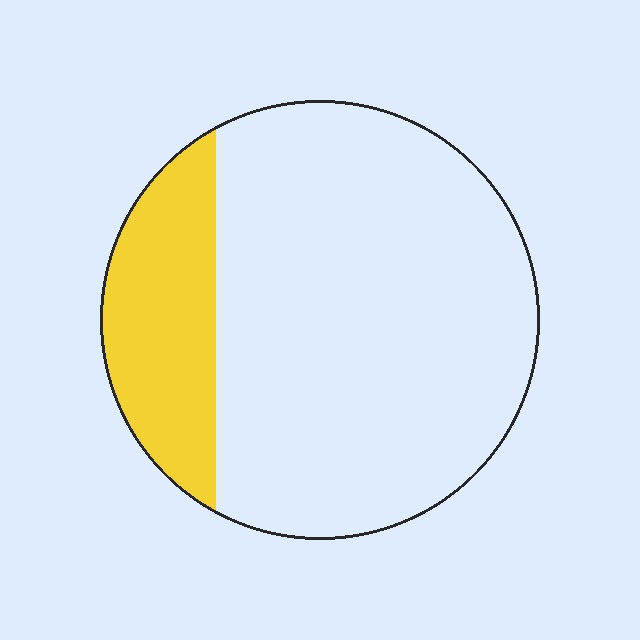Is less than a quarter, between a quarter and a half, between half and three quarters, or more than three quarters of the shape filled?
Less than a quarter.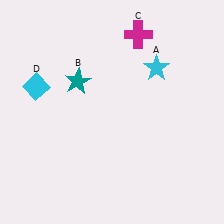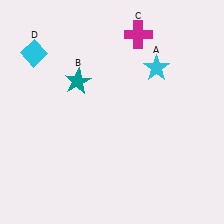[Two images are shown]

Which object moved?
The cyan diamond (D) moved up.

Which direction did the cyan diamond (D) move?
The cyan diamond (D) moved up.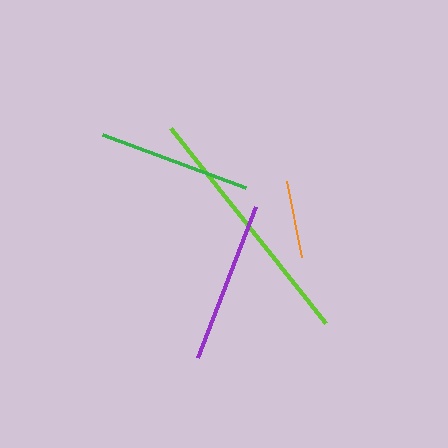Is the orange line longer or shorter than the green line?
The green line is longer than the orange line.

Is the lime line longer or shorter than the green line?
The lime line is longer than the green line.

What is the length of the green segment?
The green segment is approximately 152 pixels long.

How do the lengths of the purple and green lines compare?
The purple and green lines are approximately the same length.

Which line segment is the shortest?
The orange line is the shortest at approximately 78 pixels.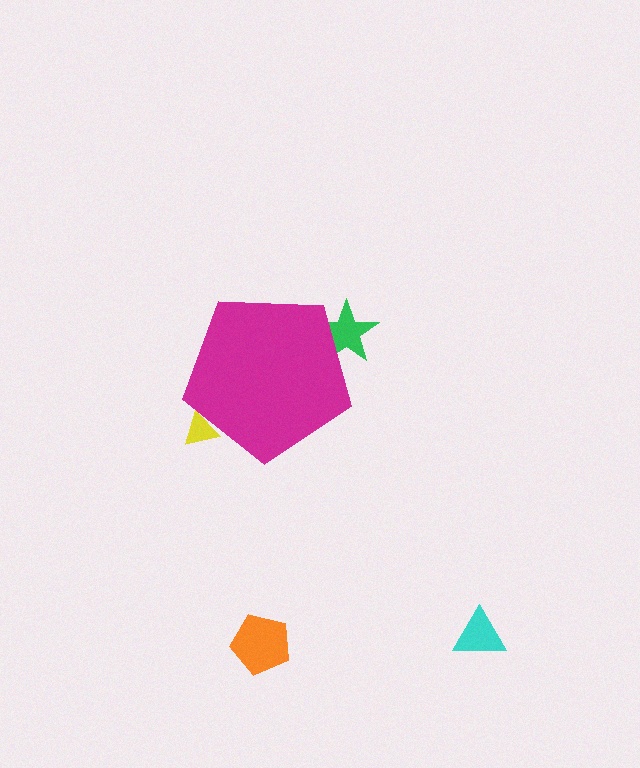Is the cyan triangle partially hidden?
No, the cyan triangle is fully visible.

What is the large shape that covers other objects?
A magenta pentagon.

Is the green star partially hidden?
Yes, the green star is partially hidden behind the magenta pentagon.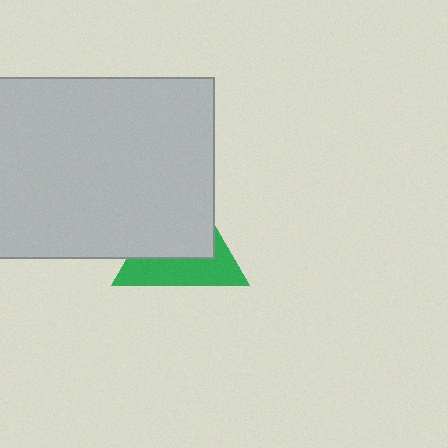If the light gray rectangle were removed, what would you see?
You would see the complete green triangle.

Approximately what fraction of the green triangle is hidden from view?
Roughly 57% of the green triangle is hidden behind the light gray rectangle.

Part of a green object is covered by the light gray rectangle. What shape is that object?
It is a triangle.